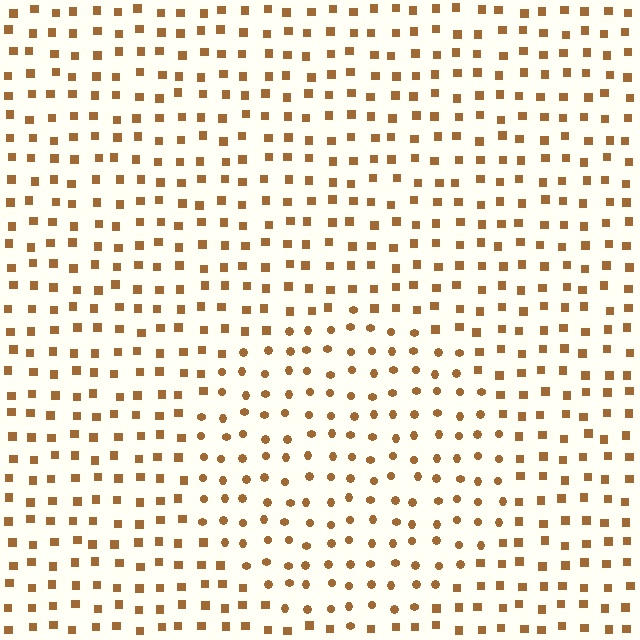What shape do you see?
I see a circle.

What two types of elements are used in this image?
The image uses circles inside the circle region and squares outside it.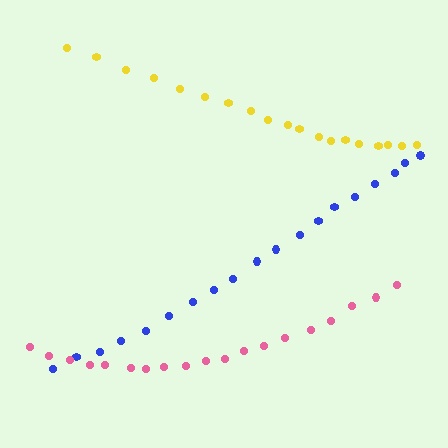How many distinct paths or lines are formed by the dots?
There are 3 distinct paths.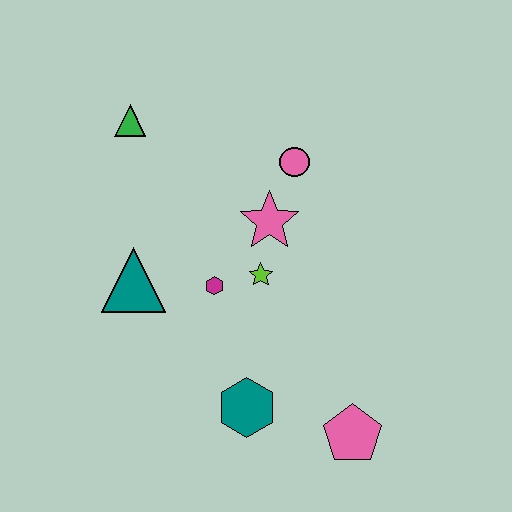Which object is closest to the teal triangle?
The magenta hexagon is closest to the teal triangle.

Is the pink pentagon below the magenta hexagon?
Yes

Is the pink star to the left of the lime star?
No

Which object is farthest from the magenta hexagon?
The pink pentagon is farthest from the magenta hexagon.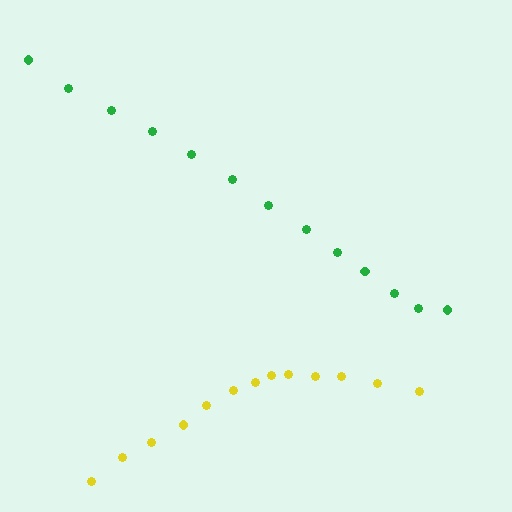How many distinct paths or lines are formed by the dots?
There are 2 distinct paths.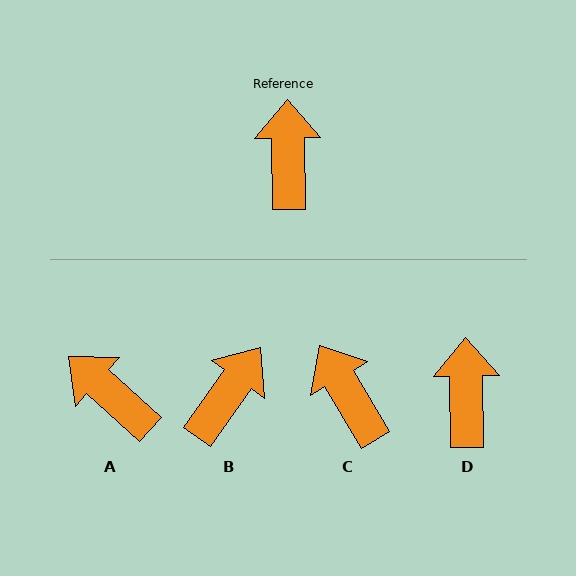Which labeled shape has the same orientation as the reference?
D.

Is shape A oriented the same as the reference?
No, it is off by about 47 degrees.